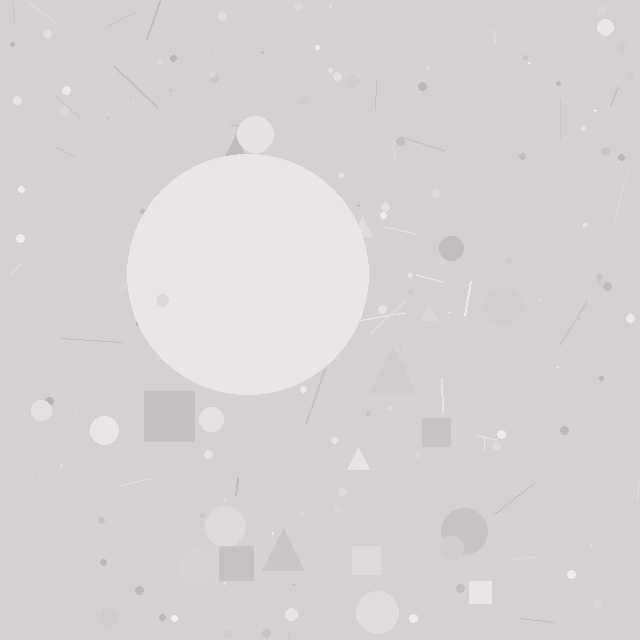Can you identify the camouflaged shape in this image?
The camouflaged shape is a circle.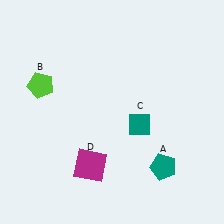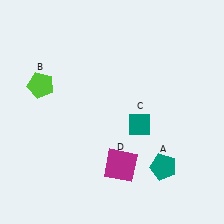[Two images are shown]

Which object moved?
The magenta square (D) moved right.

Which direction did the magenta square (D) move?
The magenta square (D) moved right.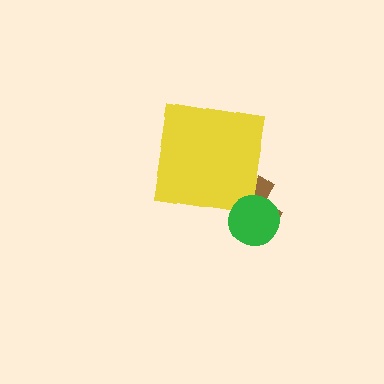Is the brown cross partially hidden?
Yes, it is partially covered by another shape.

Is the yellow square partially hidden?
No, no other shape covers it.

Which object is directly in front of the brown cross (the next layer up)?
The yellow square is directly in front of the brown cross.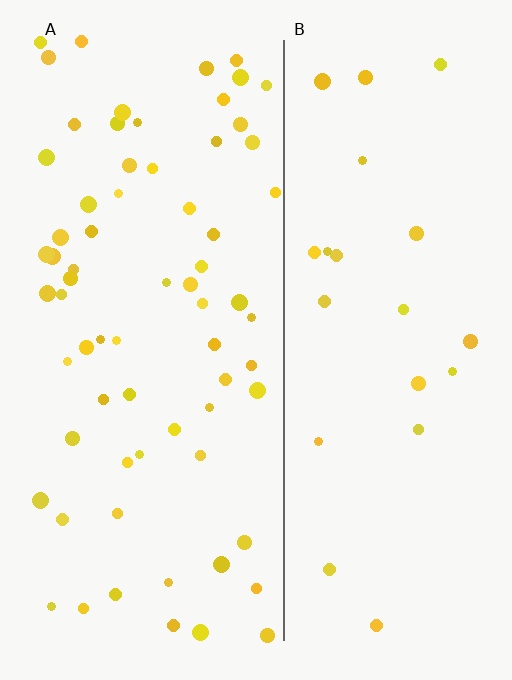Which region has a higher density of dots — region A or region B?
A (the left).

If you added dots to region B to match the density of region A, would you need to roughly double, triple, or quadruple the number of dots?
Approximately triple.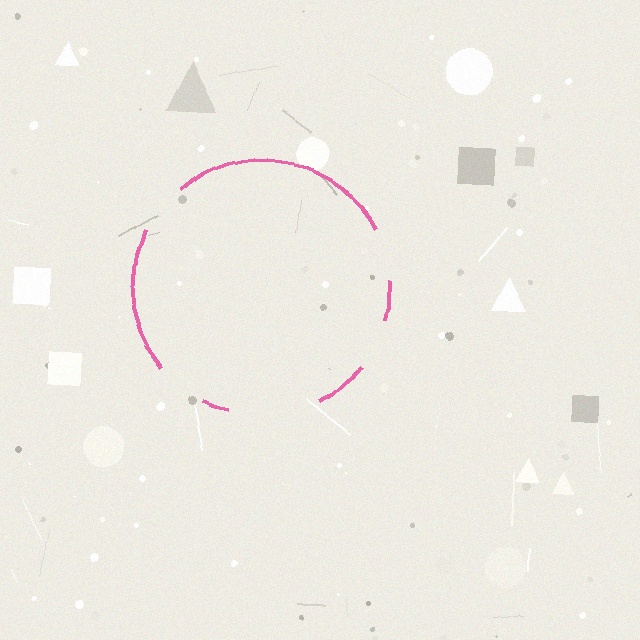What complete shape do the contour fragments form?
The contour fragments form a circle.